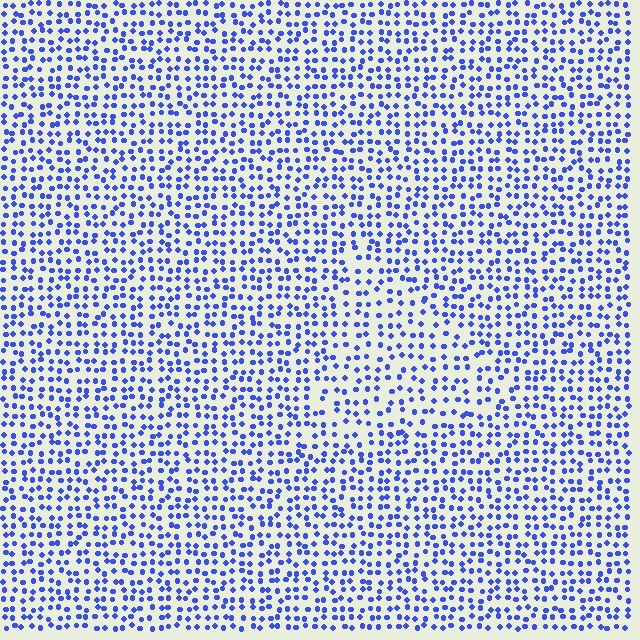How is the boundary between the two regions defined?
The boundary is defined by a change in element density (approximately 1.4x ratio). All elements are the same color, size, and shape.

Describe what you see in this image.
The image contains small blue elements arranged at two different densities. A triangle-shaped region is visible where the elements are less densely packed than the surrounding area.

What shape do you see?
I see a triangle.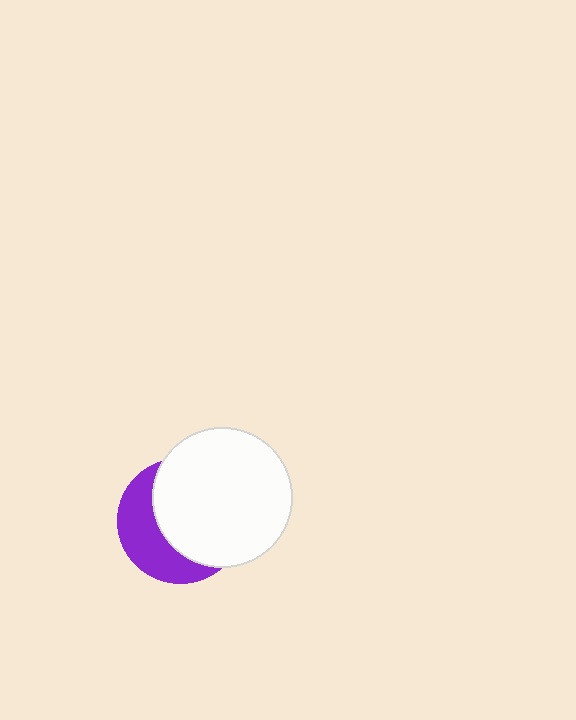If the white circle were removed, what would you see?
You would see the complete purple circle.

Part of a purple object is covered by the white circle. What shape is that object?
It is a circle.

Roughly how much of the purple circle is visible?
A small part of it is visible (roughly 38%).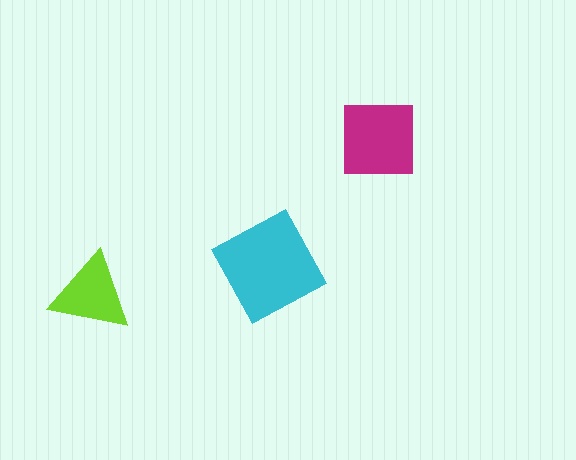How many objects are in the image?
There are 3 objects in the image.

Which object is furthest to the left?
The lime triangle is leftmost.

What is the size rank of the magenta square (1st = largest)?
2nd.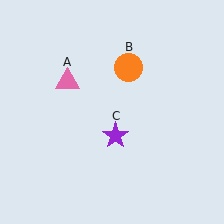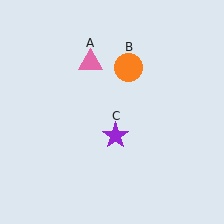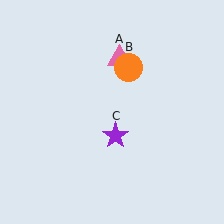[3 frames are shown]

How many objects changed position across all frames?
1 object changed position: pink triangle (object A).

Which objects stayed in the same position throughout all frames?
Orange circle (object B) and purple star (object C) remained stationary.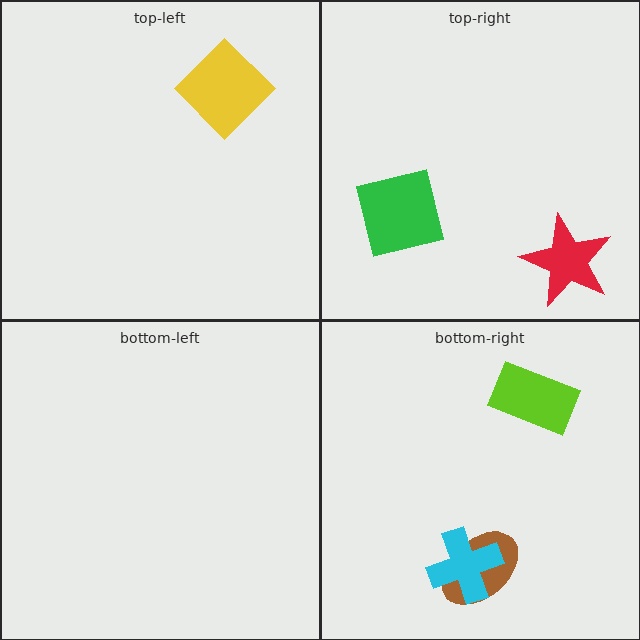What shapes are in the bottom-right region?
The brown ellipse, the lime rectangle, the cyan cross.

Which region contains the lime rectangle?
The bottom-right region.